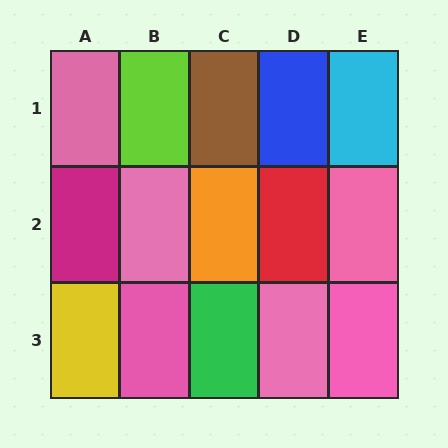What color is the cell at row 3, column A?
Yellow.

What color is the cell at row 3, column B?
Pink.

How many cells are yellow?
1 cell is yellow.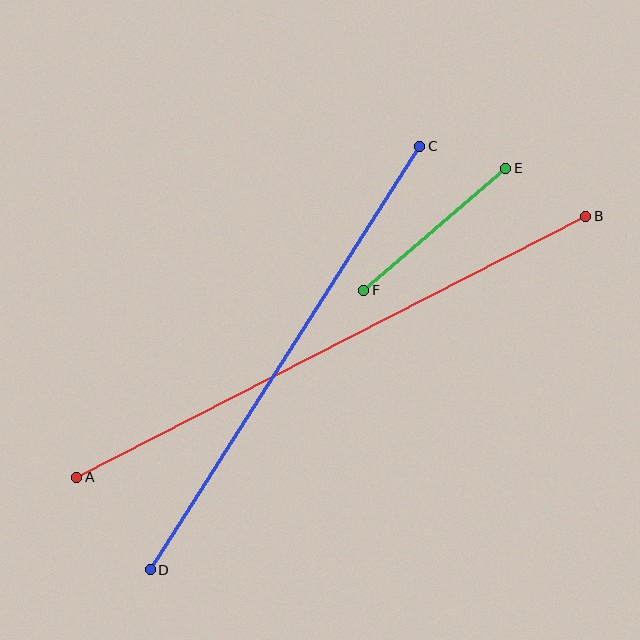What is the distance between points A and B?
The distance is approximately 572 pixels.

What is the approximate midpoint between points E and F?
The midpoint is at approximately (435, 229) pixels.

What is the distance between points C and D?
The distance is approximately 502 pixels.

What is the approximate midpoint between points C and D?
The midpoint is at approximately (285, 358) pixels.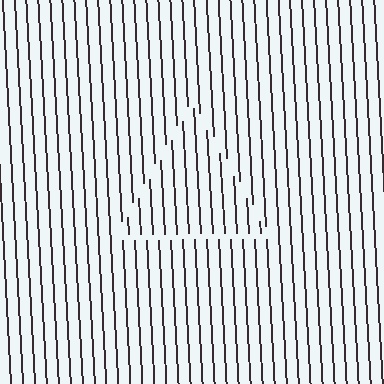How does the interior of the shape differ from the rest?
The interior of the shape contains the same grating, shifted by half a period — the contour is defined by the phase discontinuity where line-ends from the inner and outer gratings abut.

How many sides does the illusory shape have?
3 sides — the line-ends trace a triangle.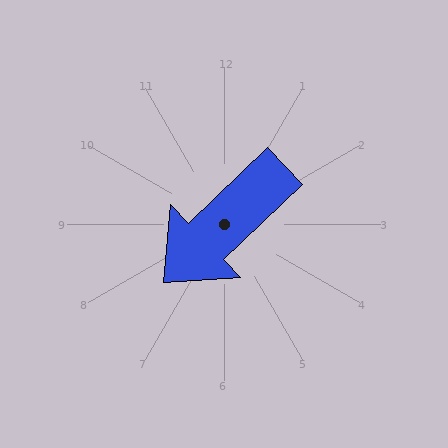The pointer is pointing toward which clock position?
Roughly 8 o'clock.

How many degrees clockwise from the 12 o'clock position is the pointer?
Approximately 226 degrees.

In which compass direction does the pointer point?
Southwest.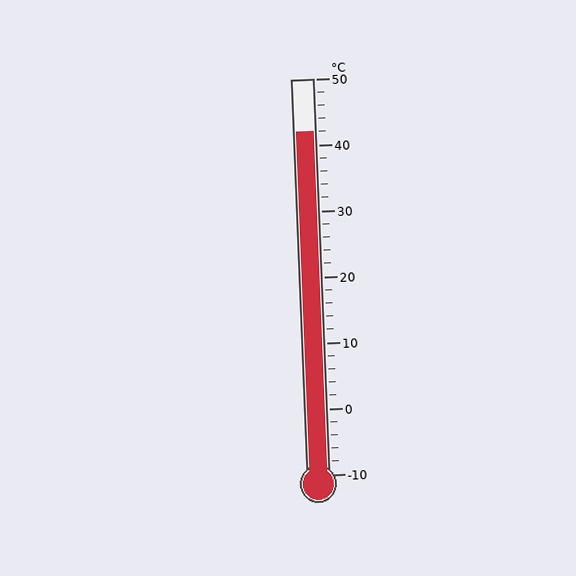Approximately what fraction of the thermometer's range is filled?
The thermometer is filled to approximately 85% of its range.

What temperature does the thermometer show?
The thermometer shows approximately 42°C.